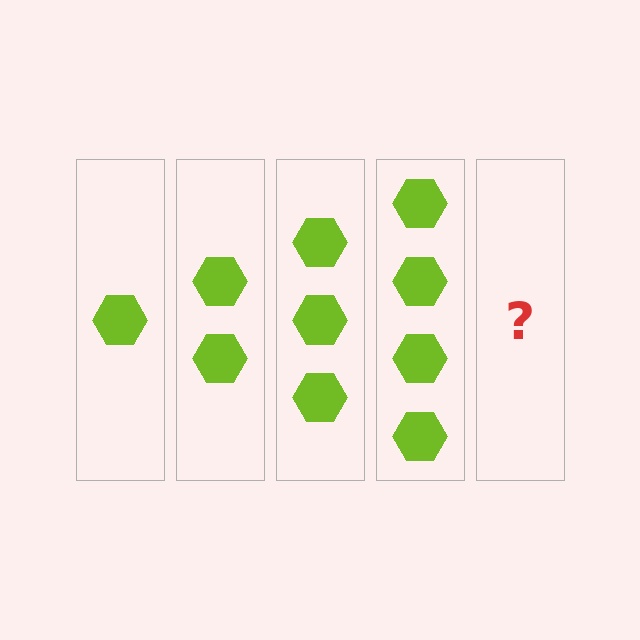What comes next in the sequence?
The next element should be 5 hexagons.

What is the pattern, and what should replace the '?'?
The pattern is that each step adds one more hexagon. The '?' should be 5 hexagons.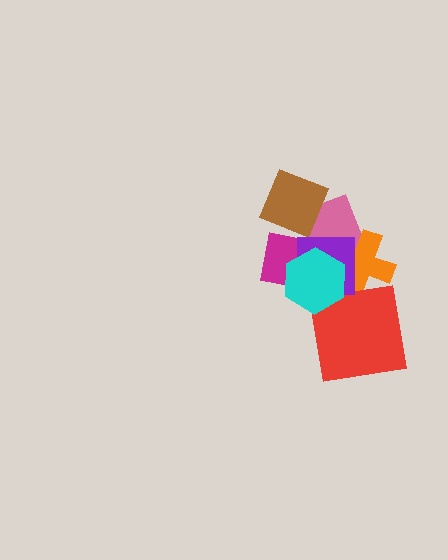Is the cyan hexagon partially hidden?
No, no other shape covers it.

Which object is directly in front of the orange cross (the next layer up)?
The purple square is directly in front of the orange cross.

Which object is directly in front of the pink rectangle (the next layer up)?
The orange cross is directly in front of the pink rectangle.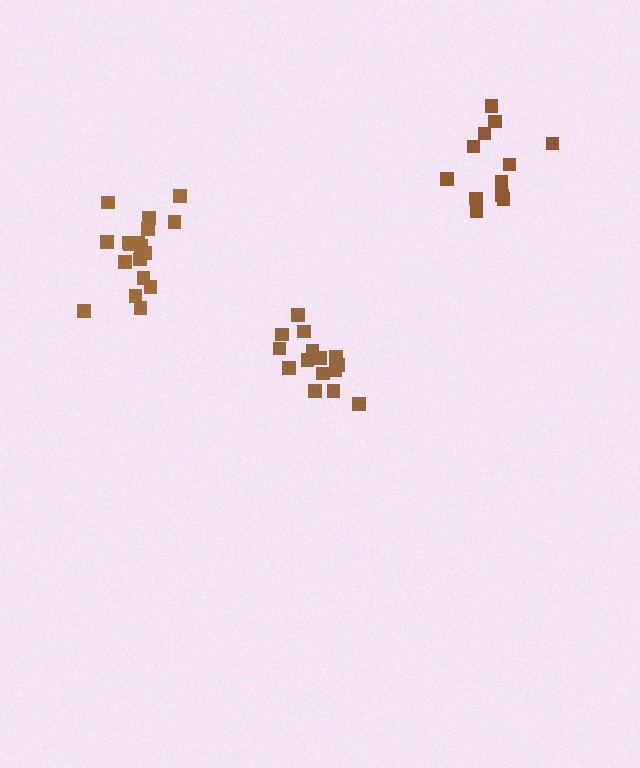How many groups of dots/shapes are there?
There are 3 groups.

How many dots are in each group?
Group 1: 18 dots, Group 2: 15 dots, Group 3: 12 dots (45 total).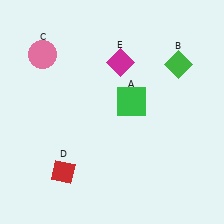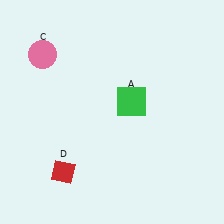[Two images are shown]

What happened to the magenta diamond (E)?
The magenta diamond (E) was removed in Image 2. It was in the top-right area of Image 1.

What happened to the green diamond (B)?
The green diamond (B) was removed in Image 2. It was in the top-right area of Image 1.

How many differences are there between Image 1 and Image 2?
There are 2 differences between the two images.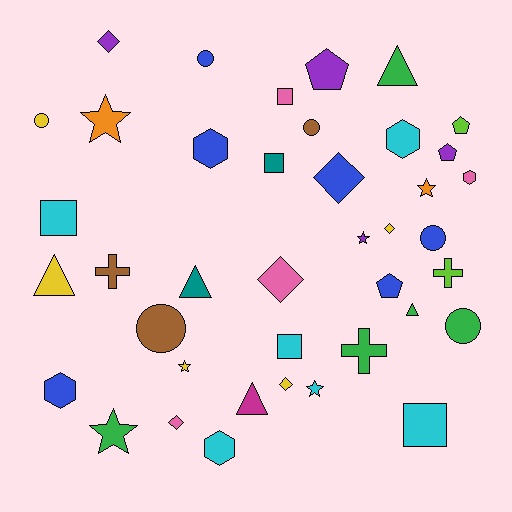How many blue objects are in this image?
There are 6 blue objects.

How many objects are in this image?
There are 40 objects.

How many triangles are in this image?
There are 5 triangles.